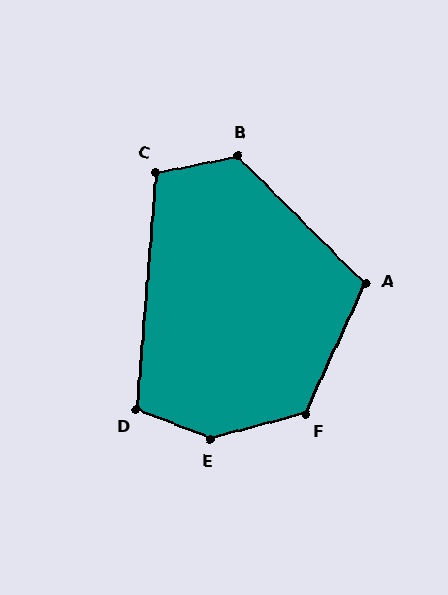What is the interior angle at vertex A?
Approximately 110 degrees (obtuse).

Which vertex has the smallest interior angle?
C, at approximately 106 degrees.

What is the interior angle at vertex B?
Approximately 123 degrees (obtuse).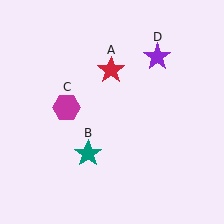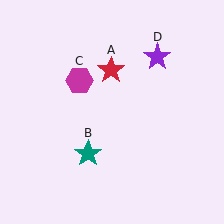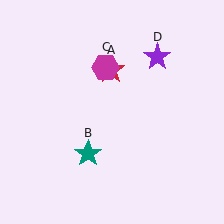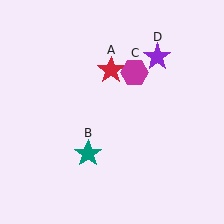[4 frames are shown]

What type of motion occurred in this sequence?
The magenta hexagon (object C) rotated clockwise around the center of the scene.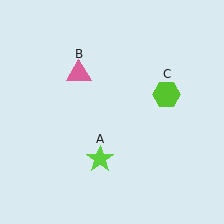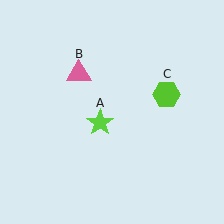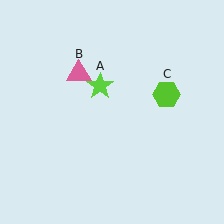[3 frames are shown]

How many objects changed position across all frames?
1 object changed position: lime star (object A).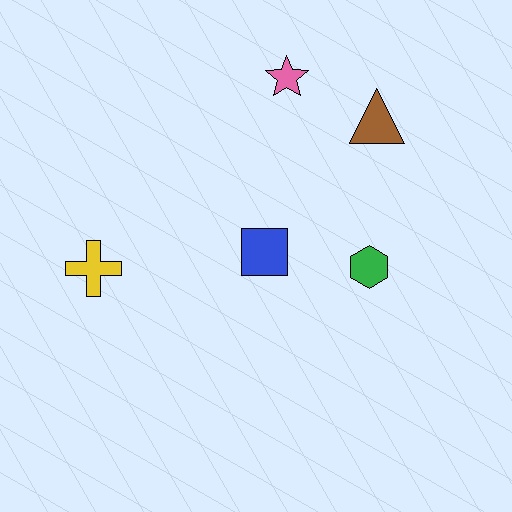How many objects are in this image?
There are 5 objects.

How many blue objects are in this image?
There is 1 blue object.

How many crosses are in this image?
There is 1 cross.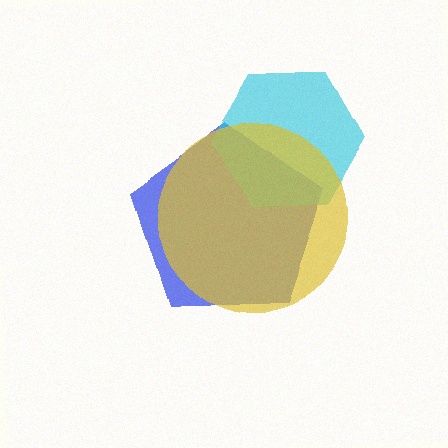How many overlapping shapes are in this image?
There are 3 overlapping shapes in the image.